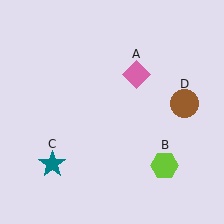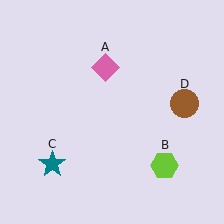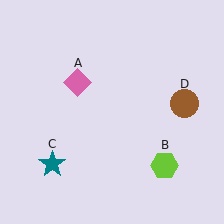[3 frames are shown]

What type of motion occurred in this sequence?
The pink diamond (object A) rotated counterclockwise around the center of the scene.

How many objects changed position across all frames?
1 object changed position: pink diamond (object A).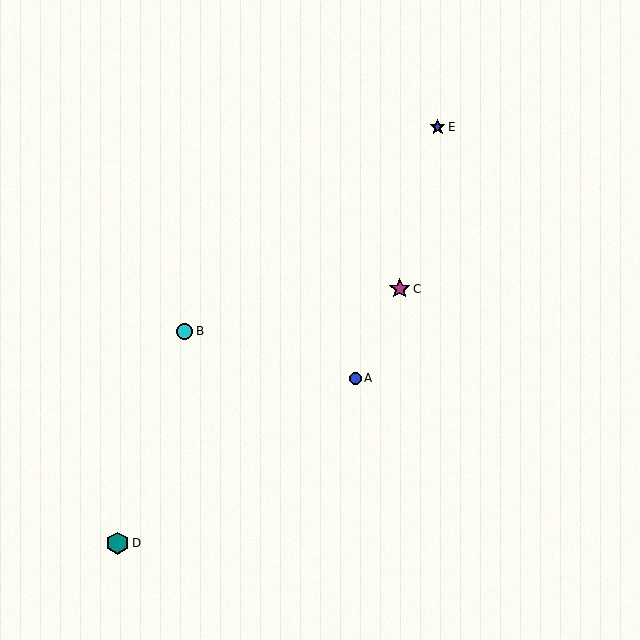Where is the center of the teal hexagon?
The center of the teal hexagon is at (118, 543).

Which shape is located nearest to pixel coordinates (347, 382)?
The blue circle (labeled A) at (355, 378) is nearest to that location.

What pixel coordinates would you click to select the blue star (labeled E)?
Click at (438, 127) to select the blue star E.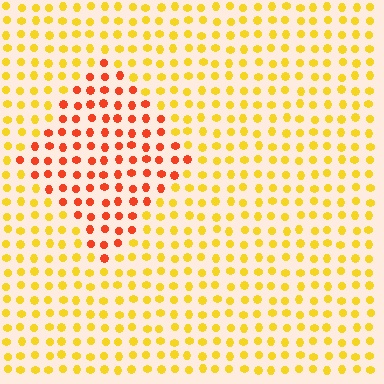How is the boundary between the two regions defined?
The boundary is defined purely by a slight shift in hue (about 43 degrees). Spacing, size, and orientation are identical on both sides.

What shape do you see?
I see a diamond.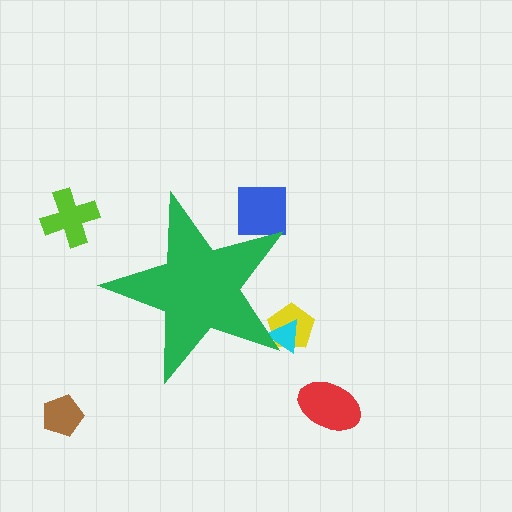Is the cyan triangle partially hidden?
Yes, the cyan triangle is partially hidden behind the green star.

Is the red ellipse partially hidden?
No, the red ellipse is fully visible.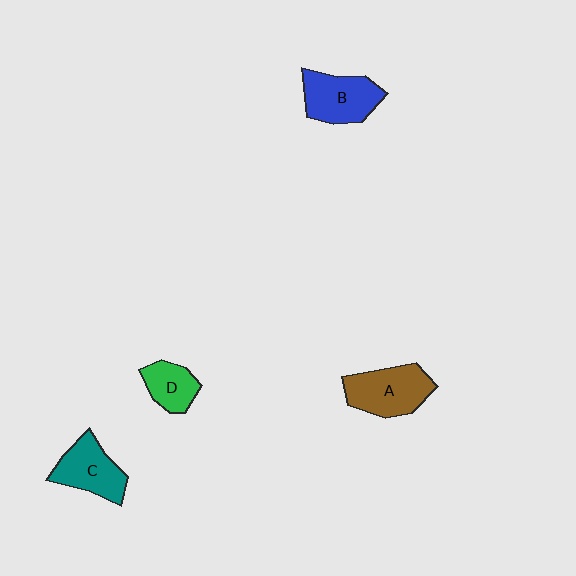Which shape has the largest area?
Shape A (brown).